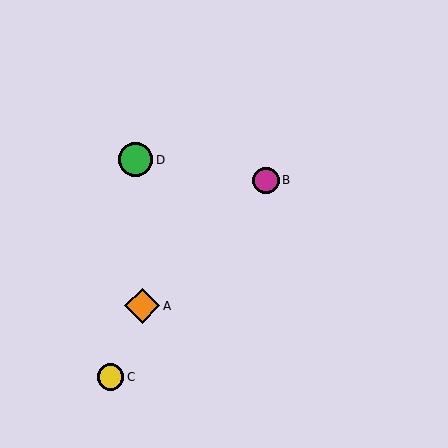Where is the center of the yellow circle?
The center of the yellow circle is at (110, 377).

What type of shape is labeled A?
Shape A is an orange diamond.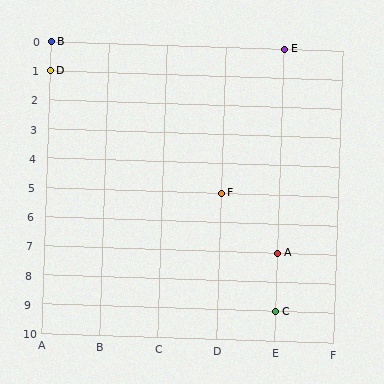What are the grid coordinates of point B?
Point B is at grid coordinates (A, 0).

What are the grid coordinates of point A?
Point A is at grid coordinates (E, 7).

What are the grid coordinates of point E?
Point E is at grid coordinates (E, 0).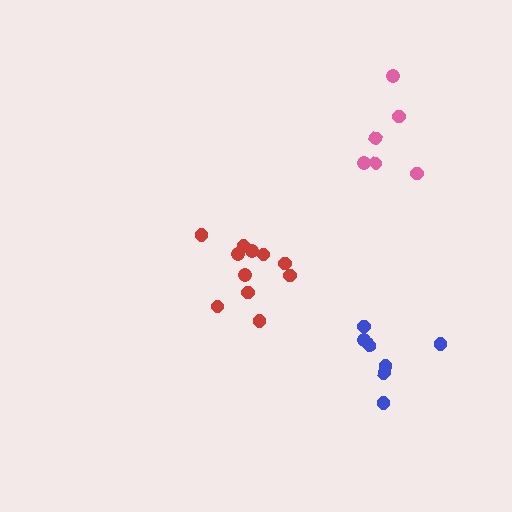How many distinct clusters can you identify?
There are 3 distinct clusters.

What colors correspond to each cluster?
The clusters are colored: red, pink, blue.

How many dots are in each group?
Group 1: 11 dots, Group 2: 6 dots, Group 3: 7 dots (24 total).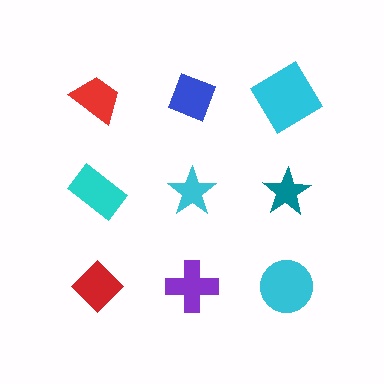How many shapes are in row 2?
3 shapes.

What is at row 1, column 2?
A blue diamond.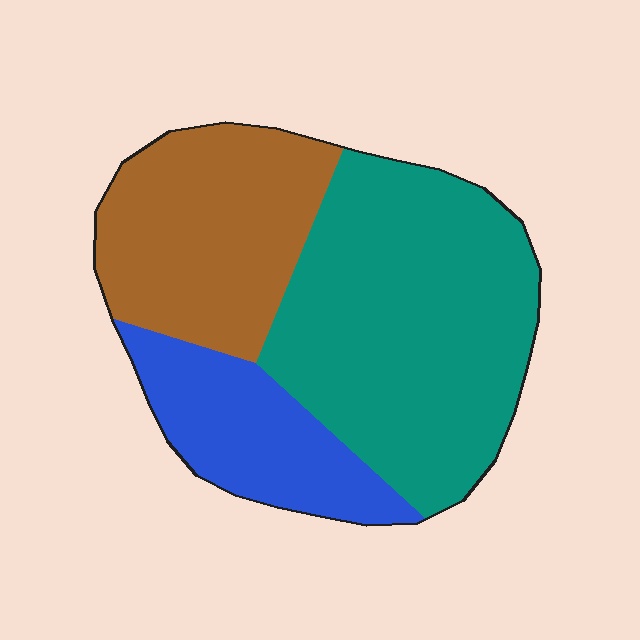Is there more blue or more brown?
Brown.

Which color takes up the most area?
Teal, at roughly 50%.